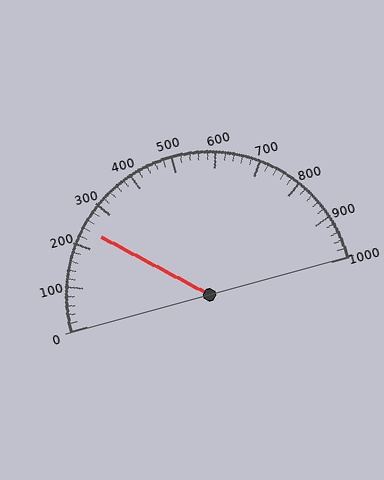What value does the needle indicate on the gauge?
The needle indicates approximately 240.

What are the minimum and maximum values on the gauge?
The gauge ranges from 0 to 1000.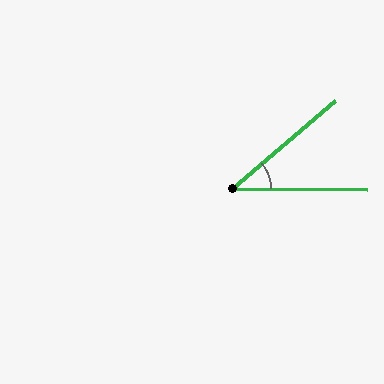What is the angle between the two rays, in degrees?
Approximately 41 degrees.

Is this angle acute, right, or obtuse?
It is acute.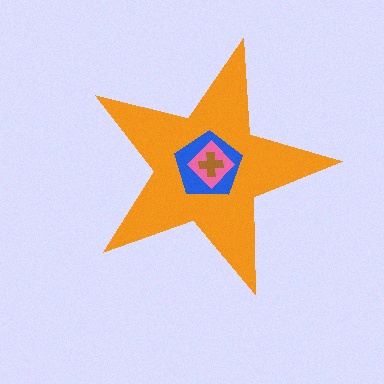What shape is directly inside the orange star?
The blue pentagon.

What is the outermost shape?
The orange star.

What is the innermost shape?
The brown cross.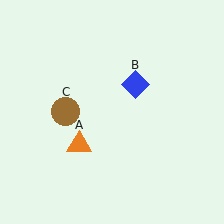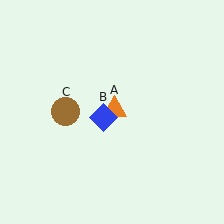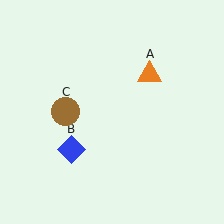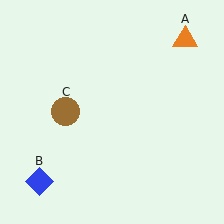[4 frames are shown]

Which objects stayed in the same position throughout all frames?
Brown circle (object C) remained stationary.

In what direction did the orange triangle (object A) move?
The orange triangle (object A) moved up and to the right.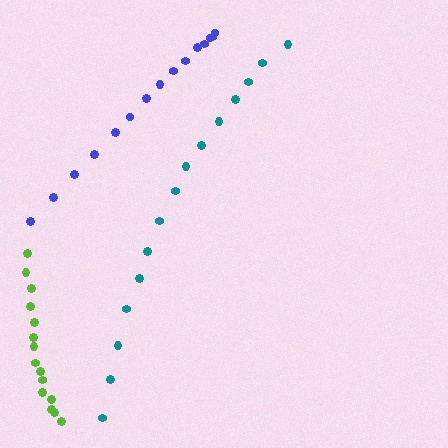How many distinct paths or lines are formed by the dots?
There are 3 distinct paths.